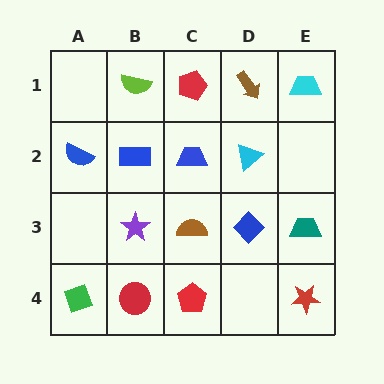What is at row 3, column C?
A brown semicircle.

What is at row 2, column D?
A cyan triangle.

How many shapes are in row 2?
4 shapes.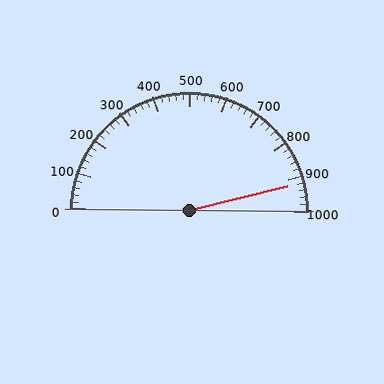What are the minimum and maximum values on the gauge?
The gauge ranges from 0 to 1000.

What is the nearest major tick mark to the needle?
The nearest major tick mark is 900.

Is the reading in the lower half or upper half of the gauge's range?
The reading is in the upper half of the range (0 to 1000).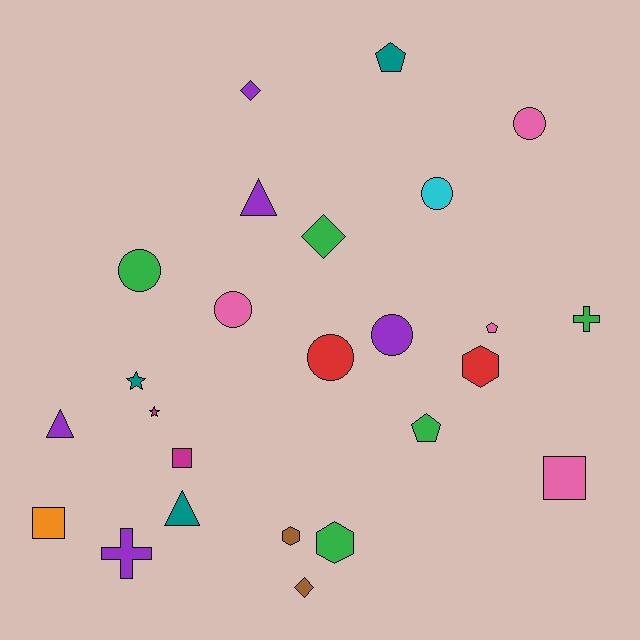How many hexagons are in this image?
There are 3 hexagons.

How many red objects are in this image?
There are 2 red objects.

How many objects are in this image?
There are 25 objects.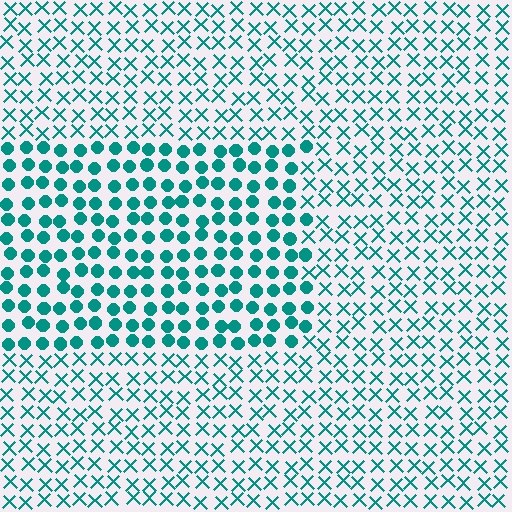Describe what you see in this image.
The image is filled with small teal elements arranged in a uniform grid. A rectangle-shaped region contains circles, while the surrounding area contains X marks. The boundary is defined purely by the change in element shape.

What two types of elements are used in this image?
The image uses circles inside the rectangle region and X marks outside it.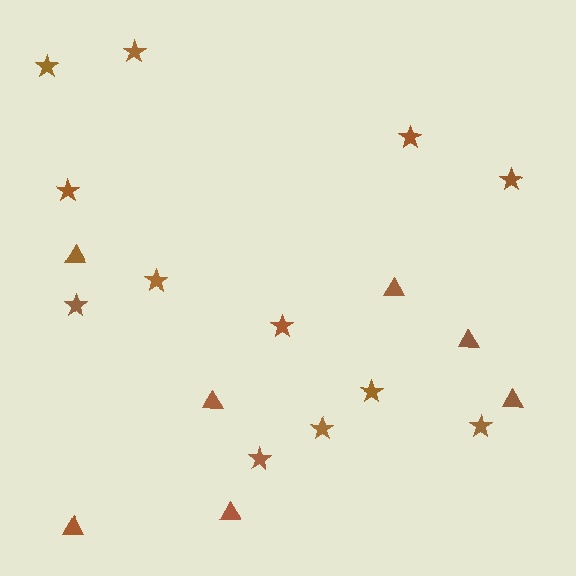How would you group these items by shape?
There are 2 groups: one group of stars (12) and one group of triangles (7).